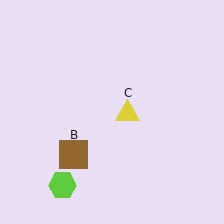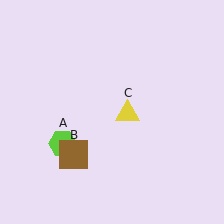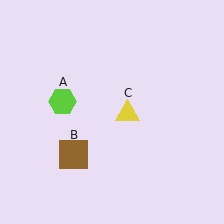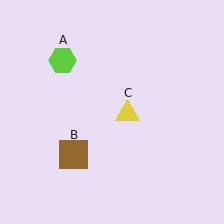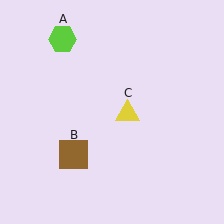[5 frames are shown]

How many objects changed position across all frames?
1 object changed position: lime hexagon (object A).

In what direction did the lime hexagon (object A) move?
The lime hexagon (object A) moved up.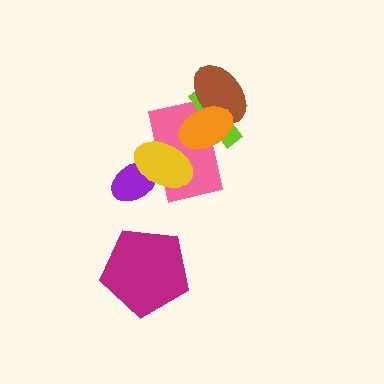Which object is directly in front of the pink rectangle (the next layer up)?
The lime cross is directly in front of the pink rectangle.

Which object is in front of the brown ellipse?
The orange ellipse is in front of the brown ellipse.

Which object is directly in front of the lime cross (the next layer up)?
The brown ellipse is directly in front of the lime cross.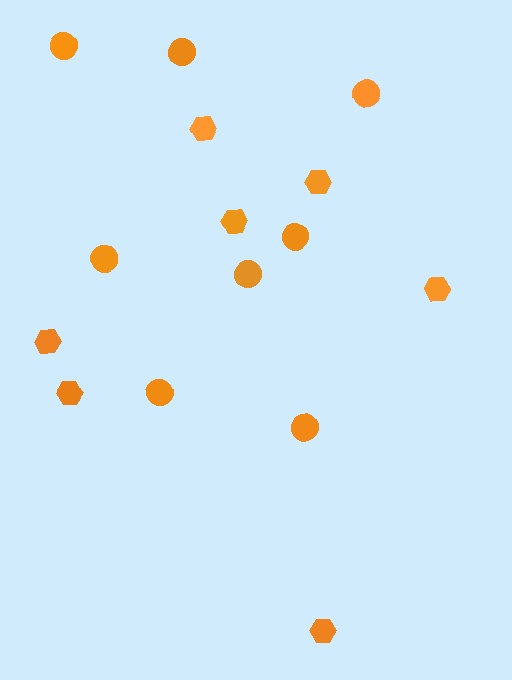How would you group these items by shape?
There are 2 groups: one group of hexagons (7) and one group of circles (8).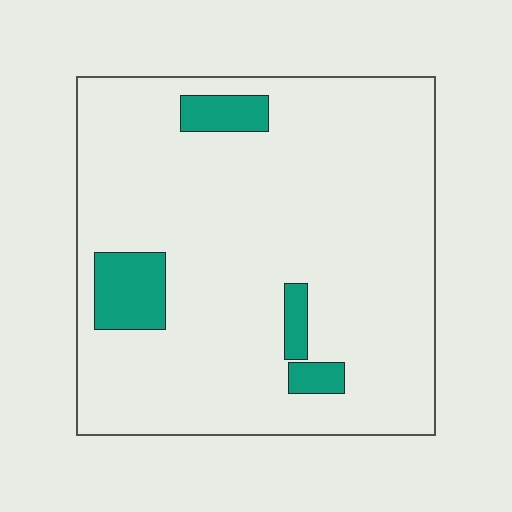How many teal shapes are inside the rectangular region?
4.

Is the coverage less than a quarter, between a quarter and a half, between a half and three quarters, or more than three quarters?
Less than a quarter.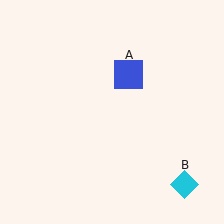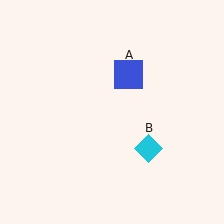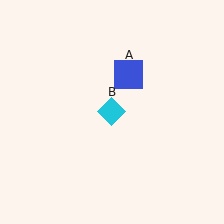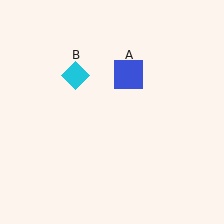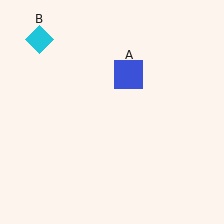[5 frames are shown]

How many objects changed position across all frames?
1 object changed position: cyan diamond (object B).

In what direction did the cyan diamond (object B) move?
The cyan diamond (object B) moved up and to the left.